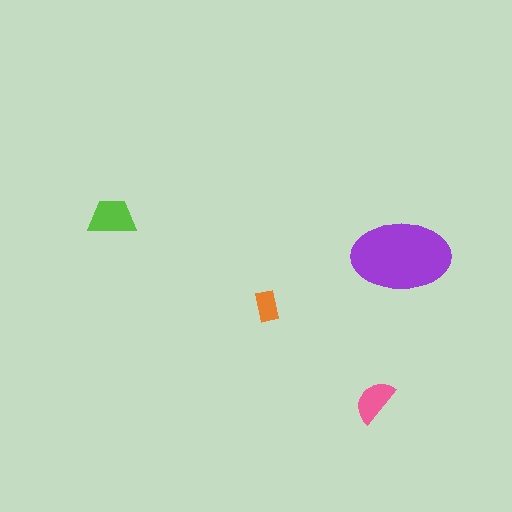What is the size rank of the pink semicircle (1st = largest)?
3rd.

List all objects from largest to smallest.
The purple ellipse, the lime trapezoid, the pink semicircle, the orange rectangle.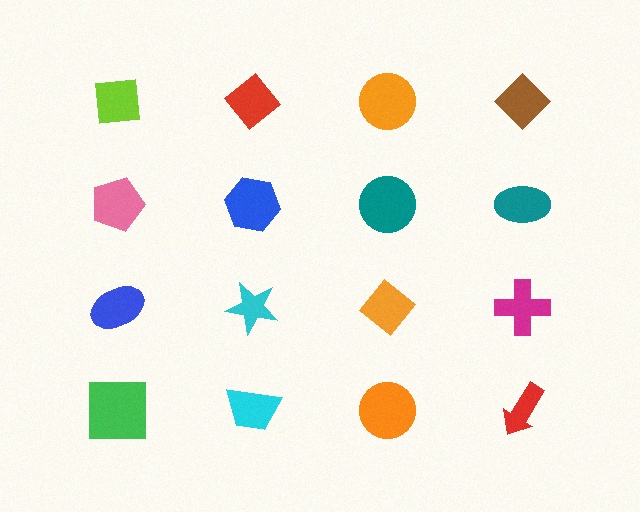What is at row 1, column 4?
A brown diamond.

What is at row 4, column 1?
A green square.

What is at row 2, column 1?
A pink pentagon.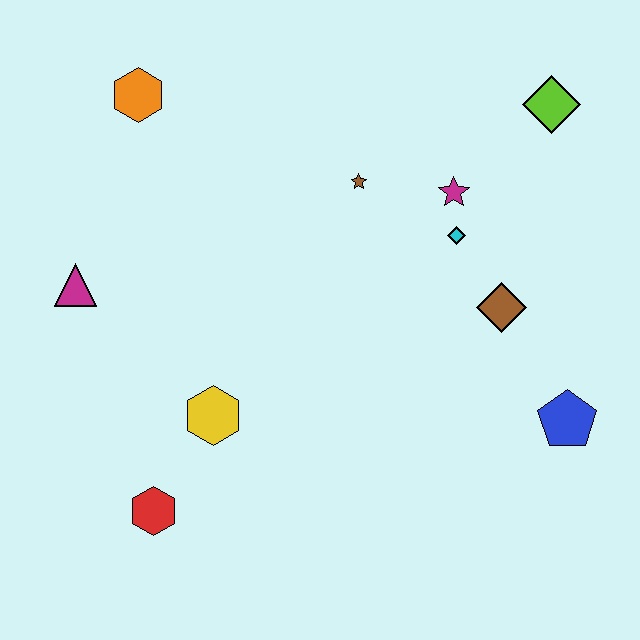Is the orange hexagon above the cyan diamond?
Yes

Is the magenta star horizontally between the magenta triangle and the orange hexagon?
No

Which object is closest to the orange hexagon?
The magenta triangle is closest to the orange hexagon.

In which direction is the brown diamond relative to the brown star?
The brown diamond is to the right of the brown star.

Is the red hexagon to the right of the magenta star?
No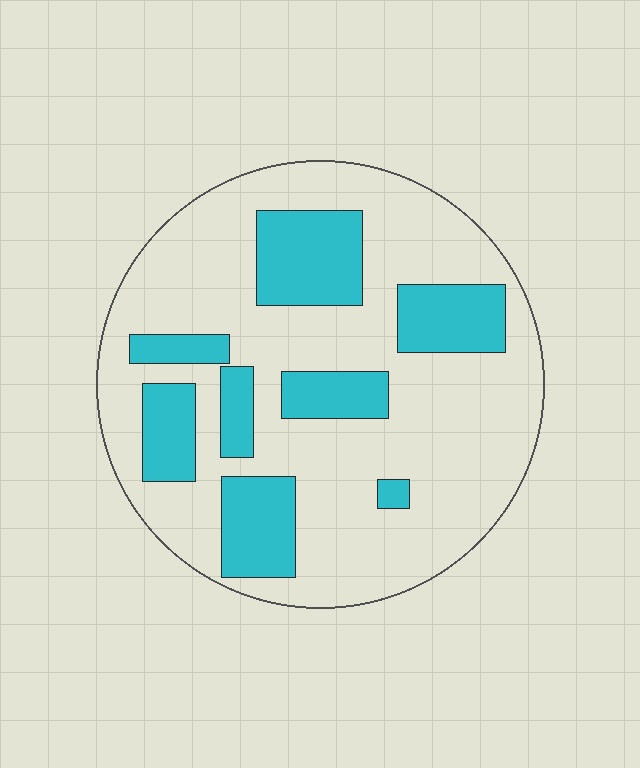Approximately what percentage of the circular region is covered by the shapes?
Approximately 25%.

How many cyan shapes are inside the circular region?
8.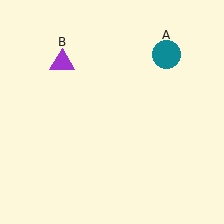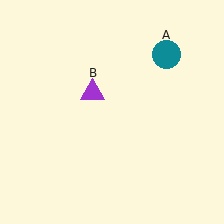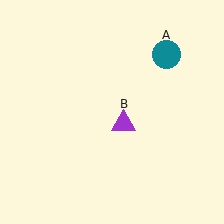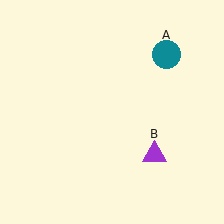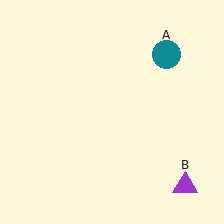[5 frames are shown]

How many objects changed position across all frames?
1 object changed position: purple triangle (object B).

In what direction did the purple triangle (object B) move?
The purple triangle (object B) moved down and to the right.